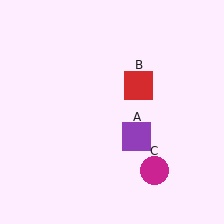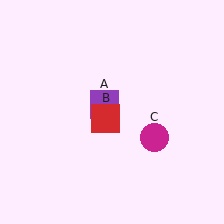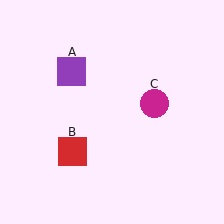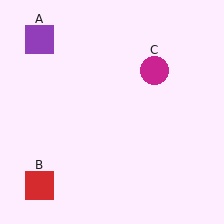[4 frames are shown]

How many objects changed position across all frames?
3 objects changed position: purple square (object A), red square (object B), magenta circle (object C).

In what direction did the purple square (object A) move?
The purple square (object A) moved up and to the left.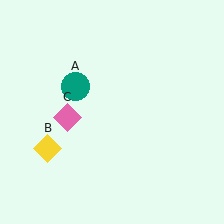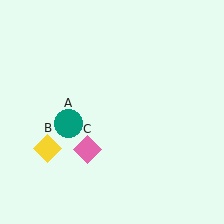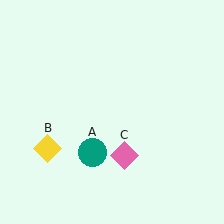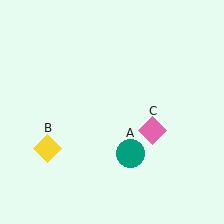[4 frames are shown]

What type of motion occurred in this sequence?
The teal circle (object A), pink diamond (object C) rotated counterclockwise around the center of the scene.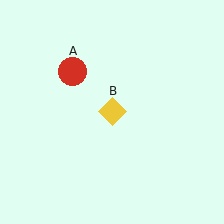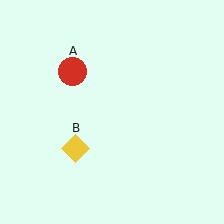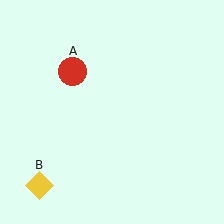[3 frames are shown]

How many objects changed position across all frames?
1 object changed position: yellow diamond (object B).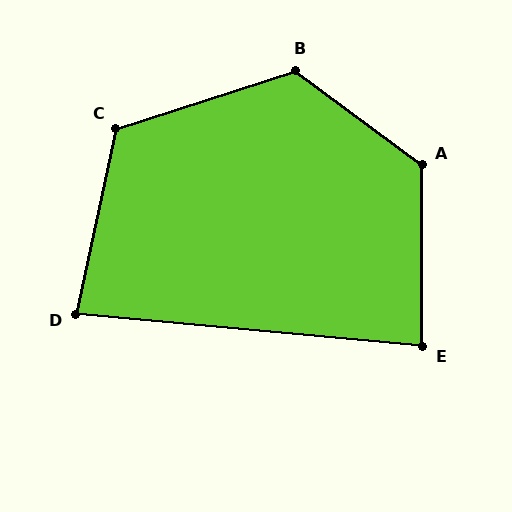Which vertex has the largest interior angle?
A, at approximately 127 degrees.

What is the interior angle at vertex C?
Approximately 120 degrees (obtuse).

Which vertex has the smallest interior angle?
D, at approximately 83 degrees.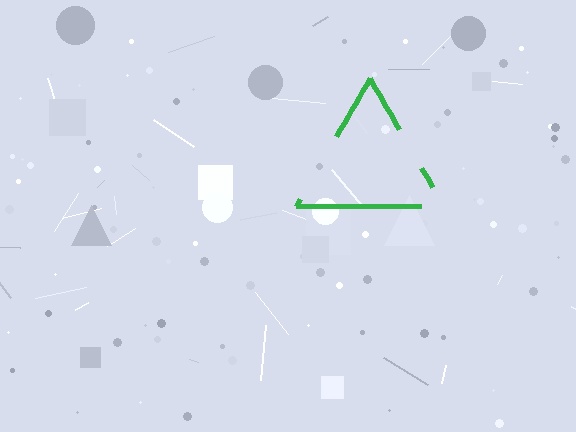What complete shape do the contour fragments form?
The contour fragments form a triangle.